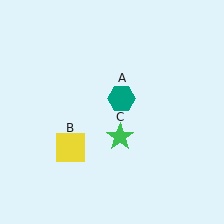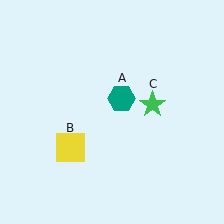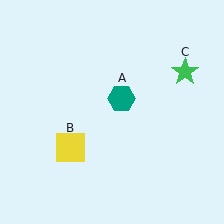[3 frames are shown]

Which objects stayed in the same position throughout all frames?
Teal hexagon (object A) and yellow square (object B) remained stationary.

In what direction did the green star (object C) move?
The green star (object C) moved up and to the right.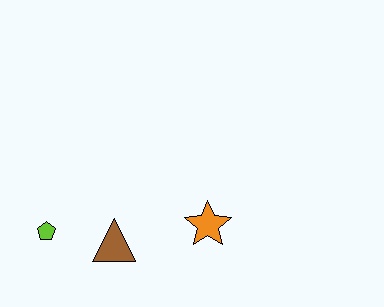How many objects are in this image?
There are 3 objects.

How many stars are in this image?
There is 1 star.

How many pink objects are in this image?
There are no pink objects.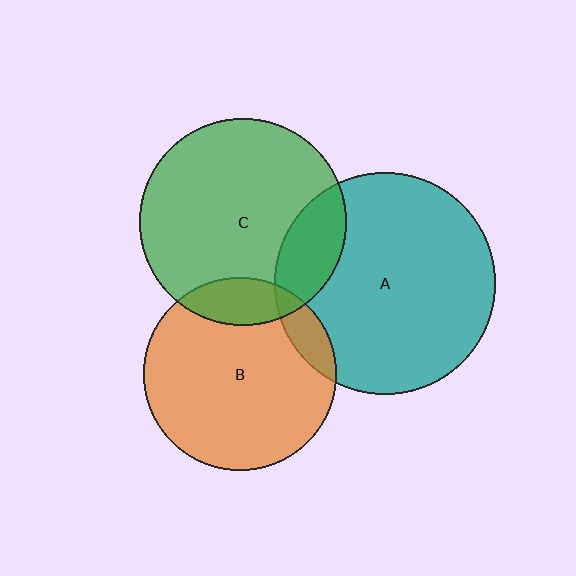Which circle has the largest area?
Circle A (teal).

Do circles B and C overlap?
Yes.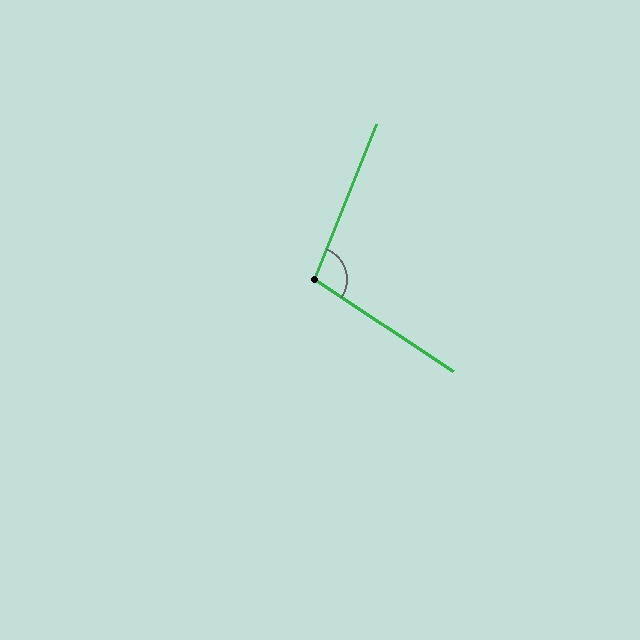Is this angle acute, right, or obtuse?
It is obtuse.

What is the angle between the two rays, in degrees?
Approximately 102 degrees.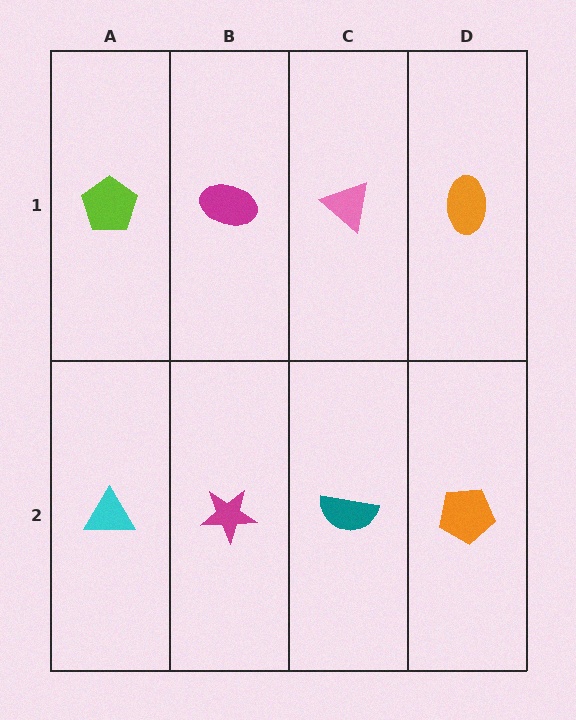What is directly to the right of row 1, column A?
A magenta ellipse.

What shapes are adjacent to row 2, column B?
A magenta ellipse (row 1, column B), a cyan triangle (row 2, column A), a teal semicircle (row 2, column C).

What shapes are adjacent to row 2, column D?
An orange ellipse (row 1, column D), a teal semicircle (row 2, column C).